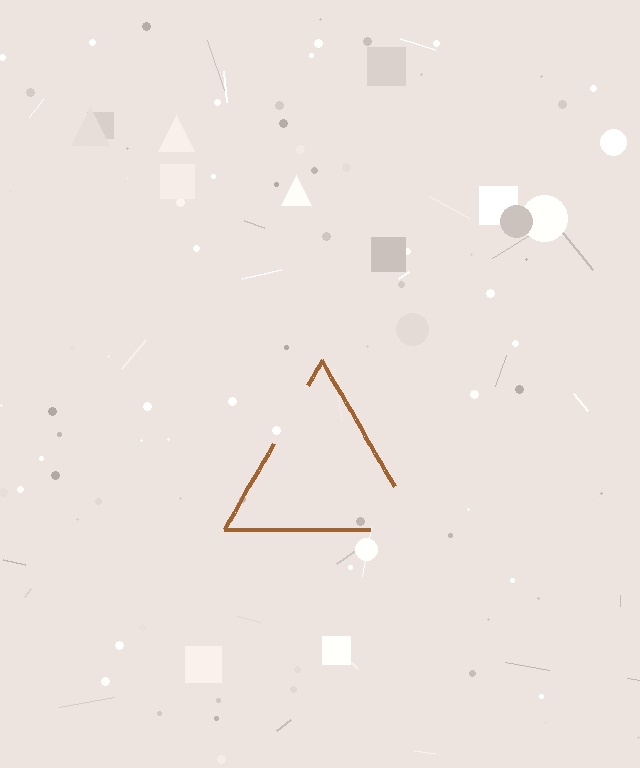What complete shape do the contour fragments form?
The contour fragments form a triangle.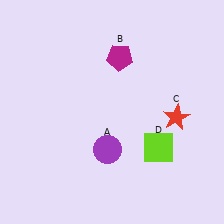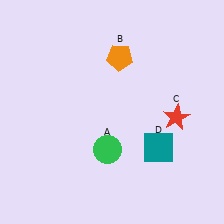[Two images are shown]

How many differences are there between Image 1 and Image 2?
There are 3 differences between the two images.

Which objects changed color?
A changed from purple to green. B changed from magenta to orange. D changed from lime to teal.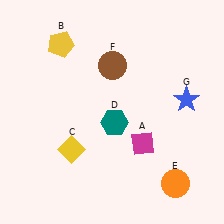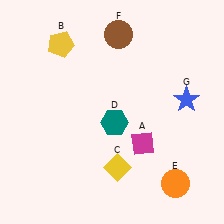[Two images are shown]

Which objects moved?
The objects that moved are: the yellow diamond (C), the brown circle (F).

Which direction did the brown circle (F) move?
The brown circle (F) moved up.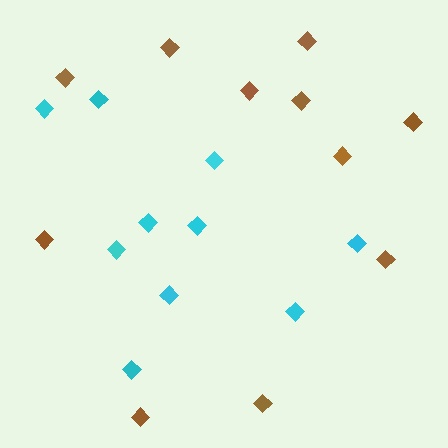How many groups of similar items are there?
There are 2 groups: one group of cyan diamonds (10) and one group of brown diamonds (11).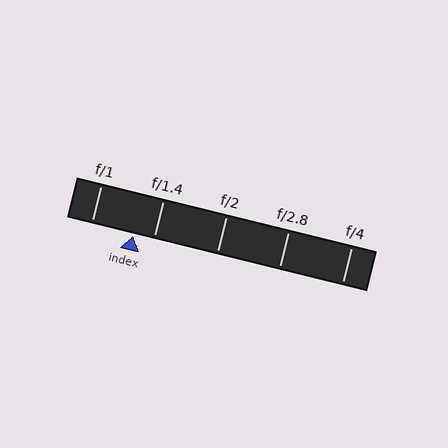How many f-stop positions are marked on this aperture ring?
There are 5 f-stop positions marked.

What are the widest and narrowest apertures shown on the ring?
The widest aperture shown is f/1 and the narrowest is f/4.